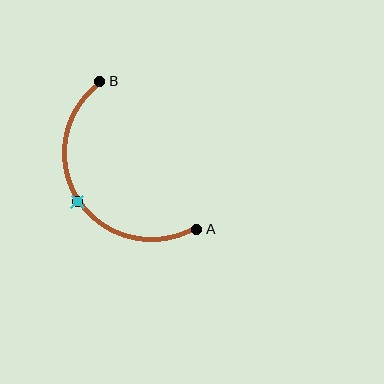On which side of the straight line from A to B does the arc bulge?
The arc bulges to the left of the straight line connecting A and B.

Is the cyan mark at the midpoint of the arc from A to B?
Yes. The cyan mark lies on the arc at equal arc-length from both A and B — it is the arc midpoint.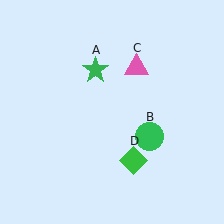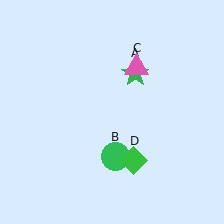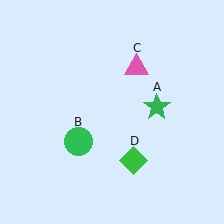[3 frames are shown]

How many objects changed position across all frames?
2 objects changed position: green star (object A), green circle (object B).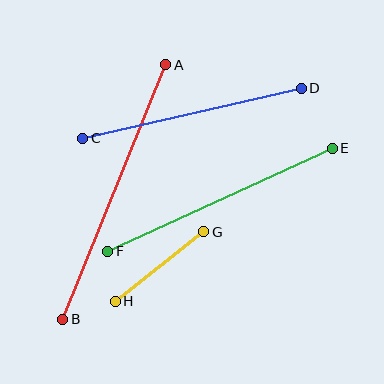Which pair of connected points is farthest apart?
Points A and B are farthest apart.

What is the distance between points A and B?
The distance is approximately 274 pixels.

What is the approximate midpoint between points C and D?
The midpoint is at approximately (192, 113) pixels.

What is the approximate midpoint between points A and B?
The midpoint is at approximately (114, 192) pixels.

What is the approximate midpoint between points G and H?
The midpoint is at approximately (159, 267) pixels.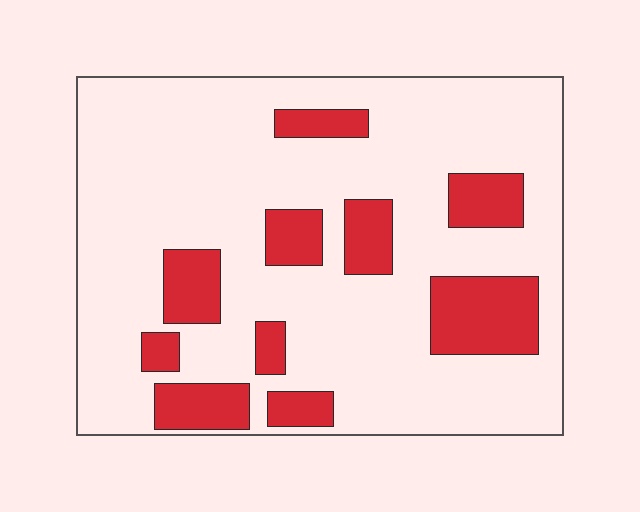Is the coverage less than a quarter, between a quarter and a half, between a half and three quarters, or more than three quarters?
Less than a quarter.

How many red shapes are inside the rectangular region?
10.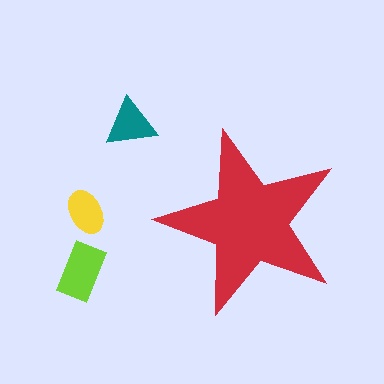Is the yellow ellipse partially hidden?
No, the yellow ellipse is fully visible.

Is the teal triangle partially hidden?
No, the teal triangle is fully visible.